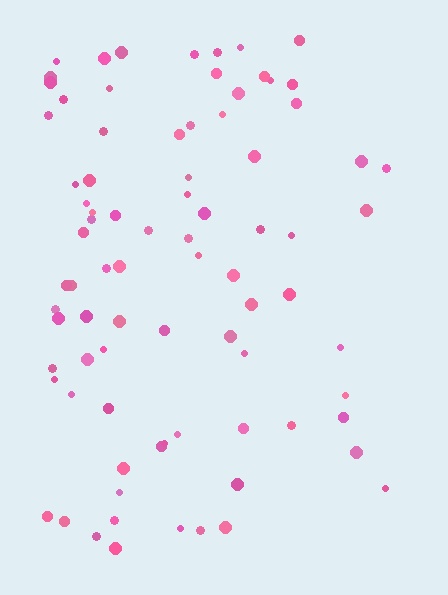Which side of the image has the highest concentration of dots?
The left.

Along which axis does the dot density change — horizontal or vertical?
Horizontal.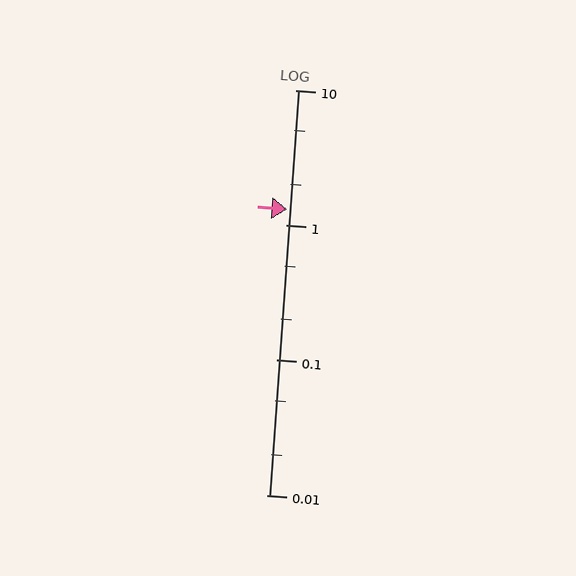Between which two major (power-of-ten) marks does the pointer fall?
The pointer is between 1 and 10.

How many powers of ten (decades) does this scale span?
The scale spans 3 decades, from 0.01 to 10.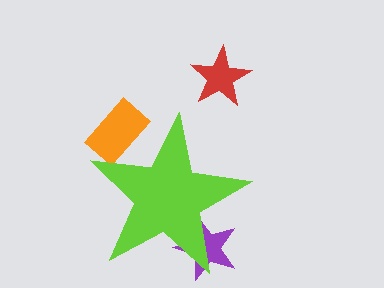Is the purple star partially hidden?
Yes, the purple star is partially hidden behind the lime star.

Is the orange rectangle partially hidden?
Yes, the orange rectangle is partially hidden behind the lime star.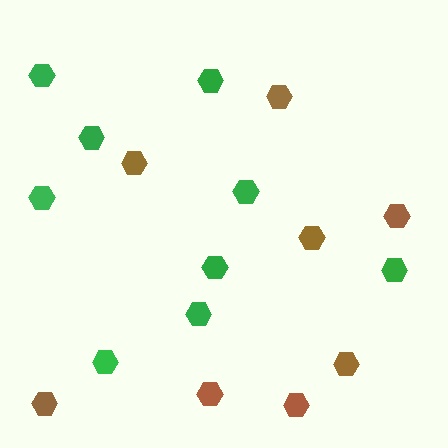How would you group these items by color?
There are 2 groups: one group of green hexagons (9) and one group of brown hexagons (8).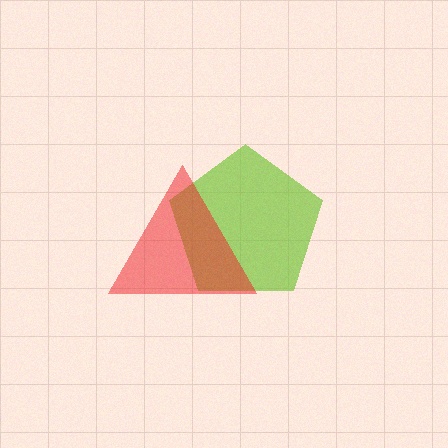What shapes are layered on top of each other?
The layered shapes are: a lime pentagon, a red triangle.